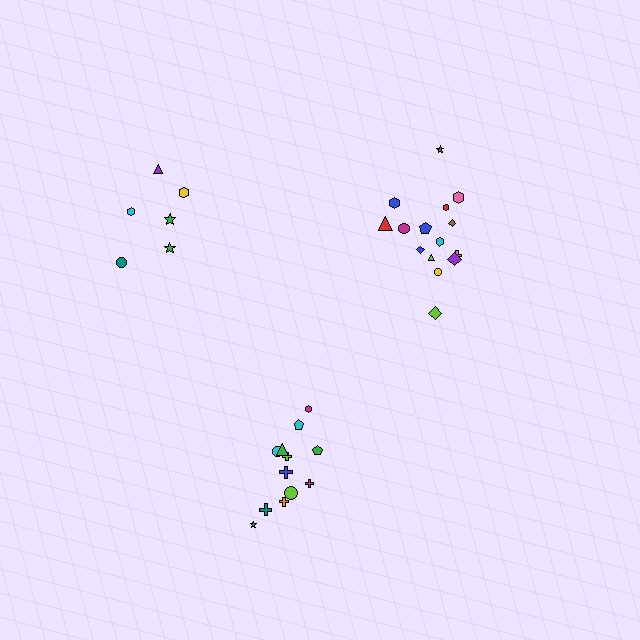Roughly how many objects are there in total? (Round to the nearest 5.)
Roughly 35 objects in total.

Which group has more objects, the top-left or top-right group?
The top-right group.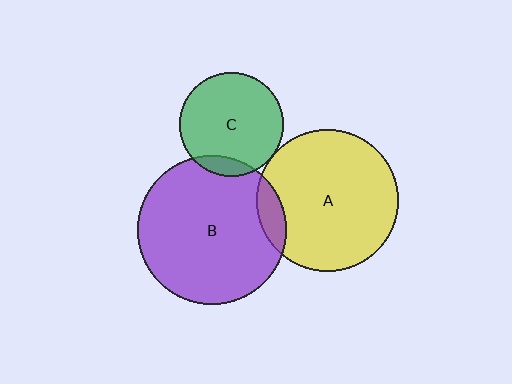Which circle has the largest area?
Circle B (purple).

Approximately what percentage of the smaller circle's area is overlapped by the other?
Approximately 5%.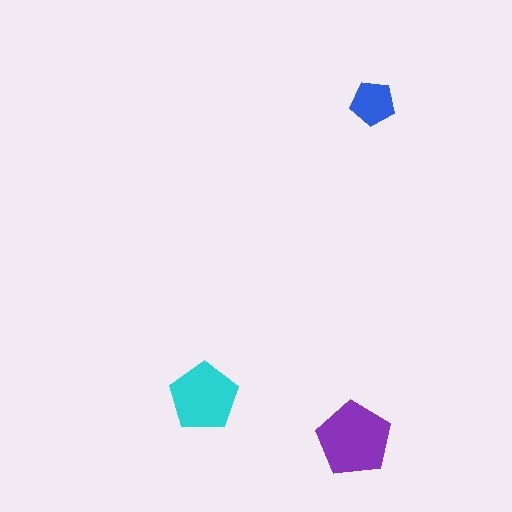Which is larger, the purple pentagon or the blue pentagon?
The purple one.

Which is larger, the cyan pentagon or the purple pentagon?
The purple one.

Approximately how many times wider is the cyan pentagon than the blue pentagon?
About 1.5 times wider.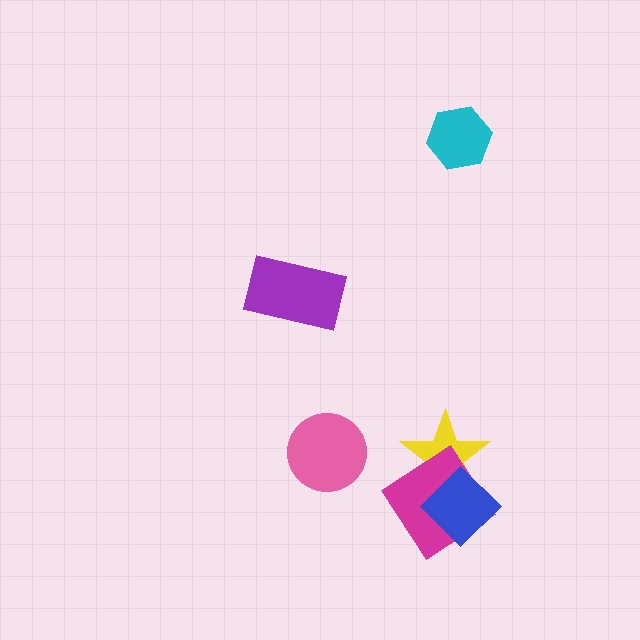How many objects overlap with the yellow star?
2 objects overlap with the yellow star.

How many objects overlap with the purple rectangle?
0 objects overlap with the purple rectangle.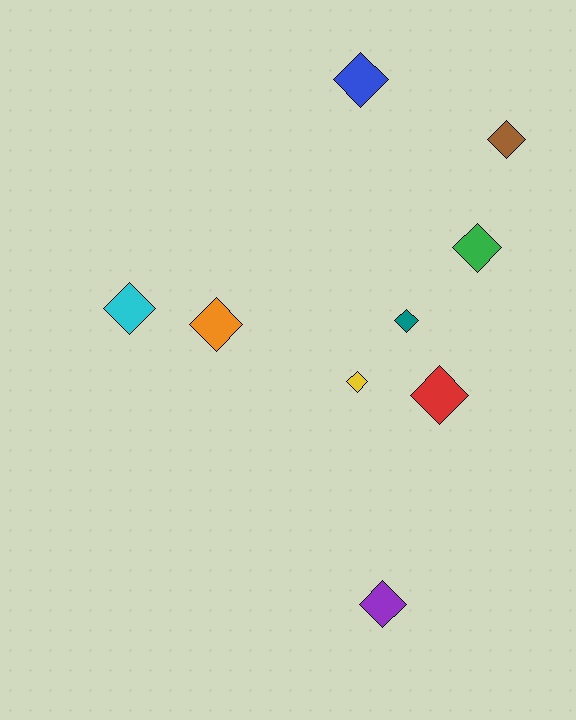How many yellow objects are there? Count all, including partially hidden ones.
There is 1 yellow object.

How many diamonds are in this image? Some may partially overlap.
There are 9 diamonds.